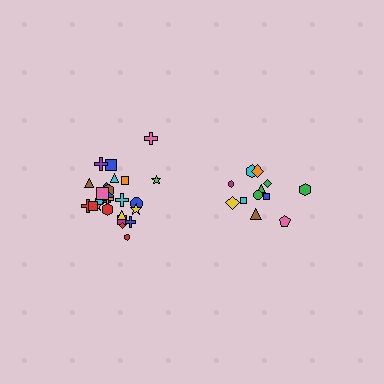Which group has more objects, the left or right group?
The left group.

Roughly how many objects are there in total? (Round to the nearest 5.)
Roughly 35 objects in total.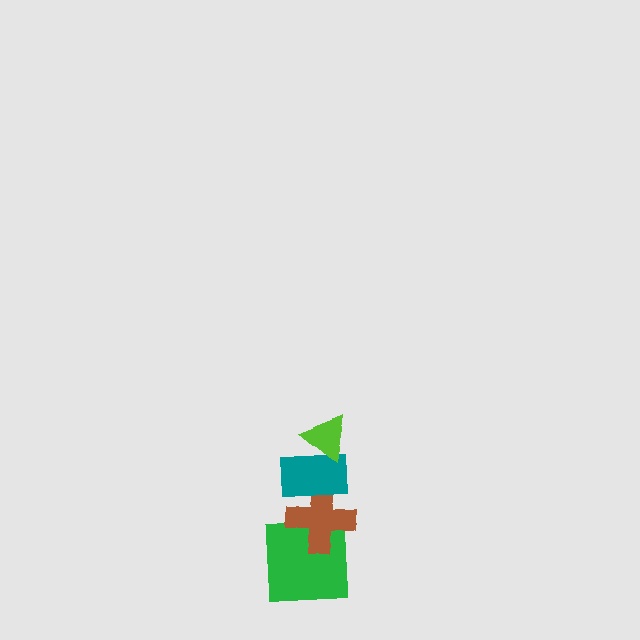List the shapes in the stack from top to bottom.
From top to bottom: the lime triangle, the teal rectangle, the brown cross, the green square.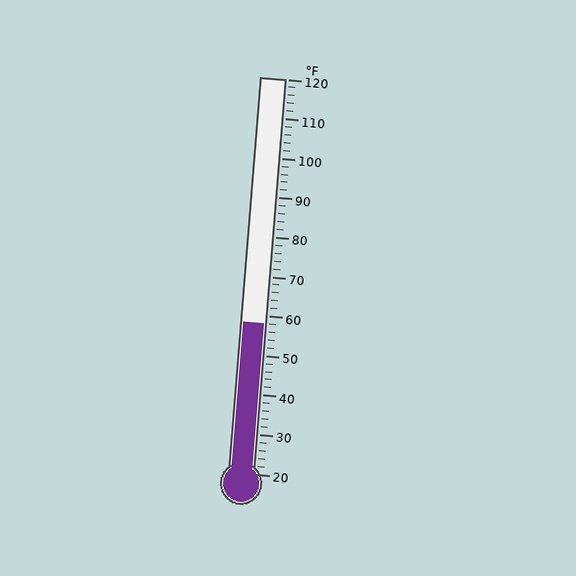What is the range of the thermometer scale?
The thermometer scale ranges from 20°F to 120°F.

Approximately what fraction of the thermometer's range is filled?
The thermometer is filled to approximately 40% of its range.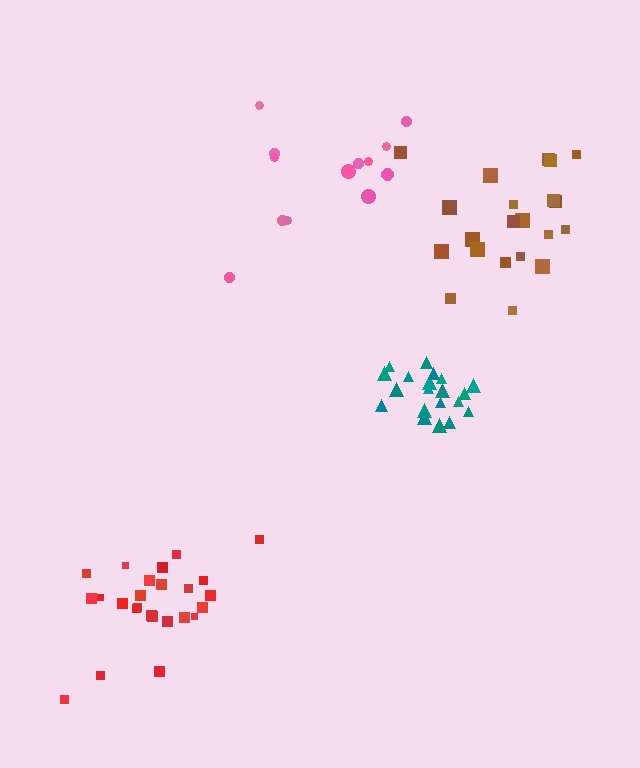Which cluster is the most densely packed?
Teal.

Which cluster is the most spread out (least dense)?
Pink.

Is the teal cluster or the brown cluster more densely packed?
Teal.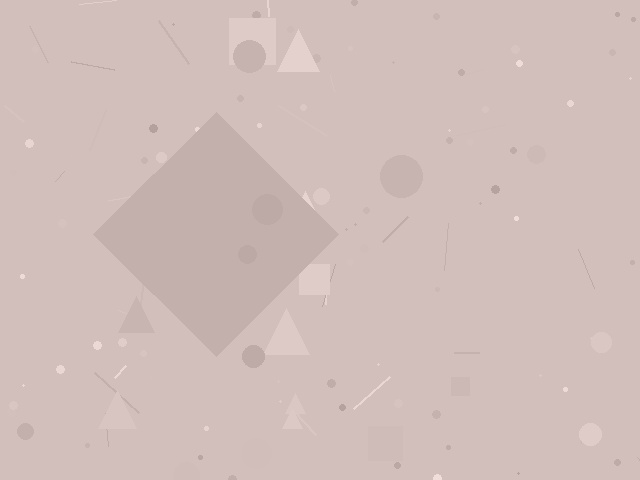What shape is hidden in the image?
A diamond is hidden in the image.